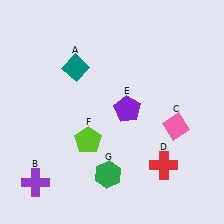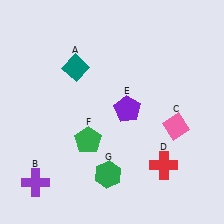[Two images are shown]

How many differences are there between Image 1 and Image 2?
There is 1 difference between the two images.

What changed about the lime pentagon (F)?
In Image 1, F is lime. In Image 2, it changed to green.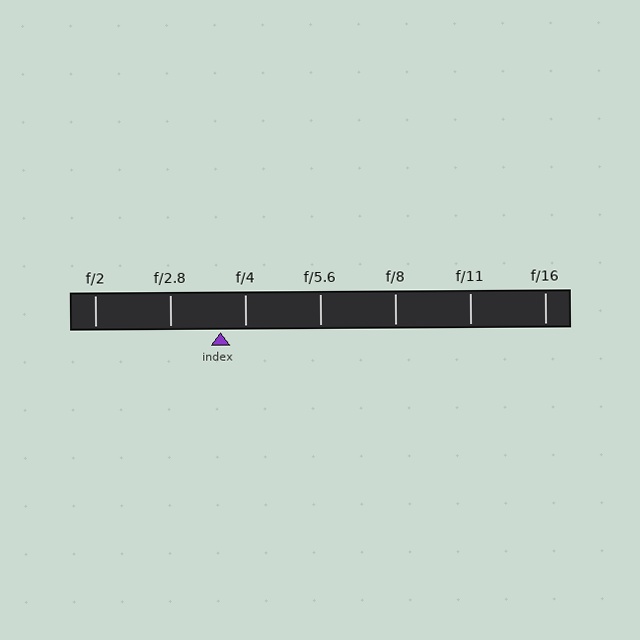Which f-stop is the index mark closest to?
The index mark is closest to f/4.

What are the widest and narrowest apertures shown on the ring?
The widest aperture shown is f/2 and the narrowest is f/16.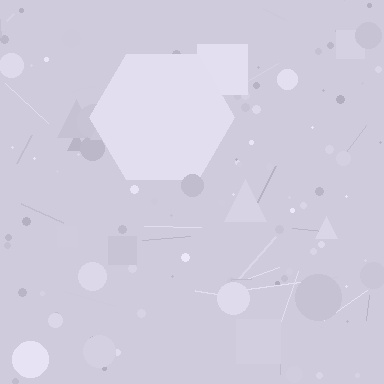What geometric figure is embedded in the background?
A hexagon is embedded in the background.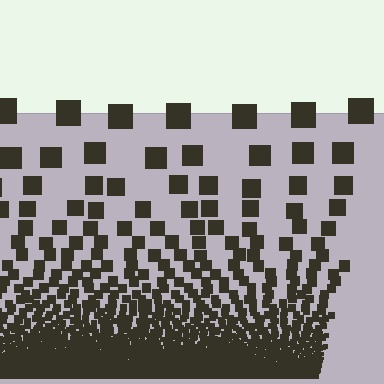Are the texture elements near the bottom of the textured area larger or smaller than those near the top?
Smaller. The gradient is inverted — elements near the bottom are smaller and denser.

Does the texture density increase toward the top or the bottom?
Density increases toward the bottom.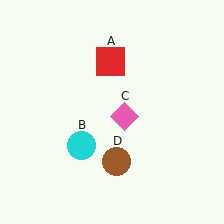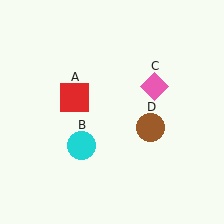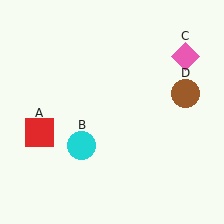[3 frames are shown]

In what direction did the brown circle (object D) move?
The brown circle (object D) moved up and to the right.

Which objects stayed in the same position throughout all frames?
Cyan circle (object B) remained stationary.